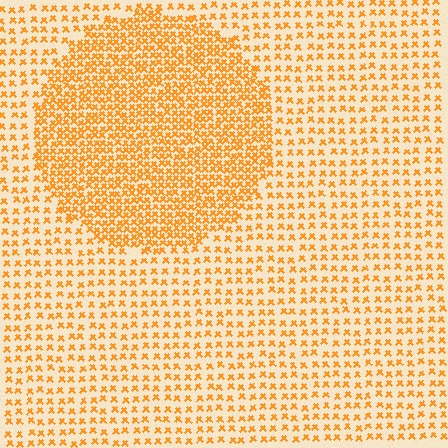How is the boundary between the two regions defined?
The boundary is defined by a change in element density (approximately 2.2x ratio). All elements are the same color, size, and shape.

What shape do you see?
I see a circle.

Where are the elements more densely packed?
The elements are more densely packed inside the circle boundary.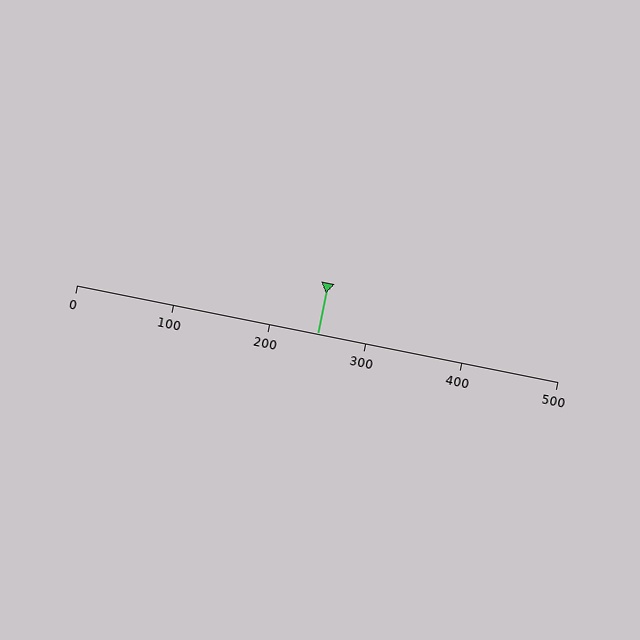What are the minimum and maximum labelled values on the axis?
The axis runs from 0 to 500.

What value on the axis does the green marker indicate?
The marker indicates approximately 250.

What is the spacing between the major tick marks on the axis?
The major ticks are spaced 100 apart.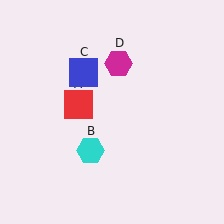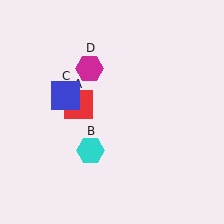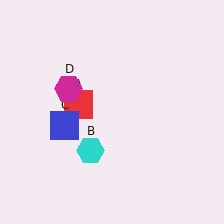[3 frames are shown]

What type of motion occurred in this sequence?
The blue square (object C), magenta hexagon (object D) rotated counterclockwise around the center of the scene.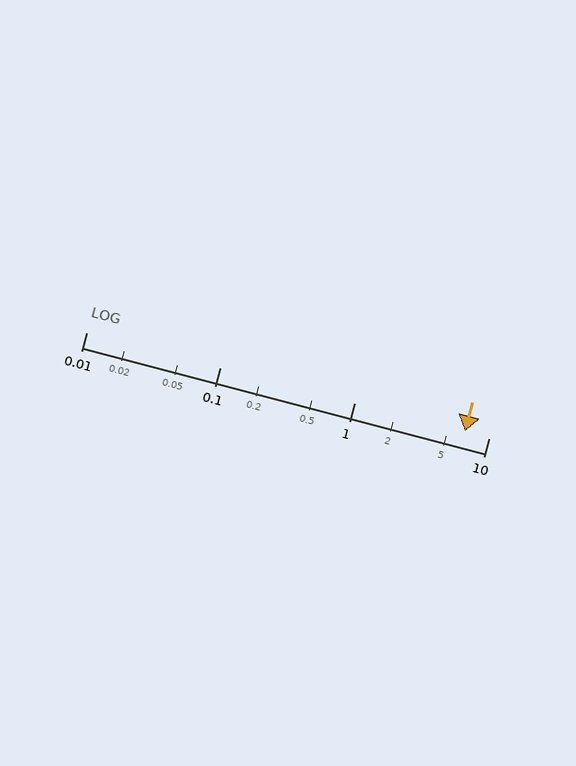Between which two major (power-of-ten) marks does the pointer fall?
The pointer is between 1 and 10.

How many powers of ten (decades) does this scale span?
The scale spans 3 decades, from 0.01 to 10.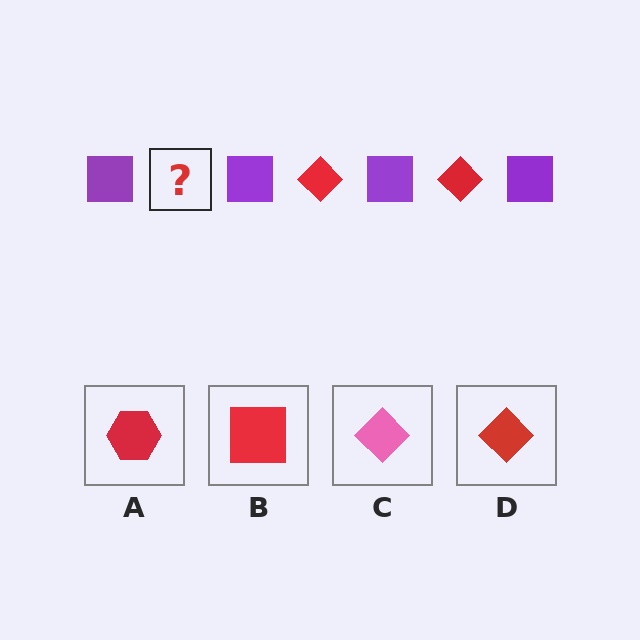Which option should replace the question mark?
Option D.